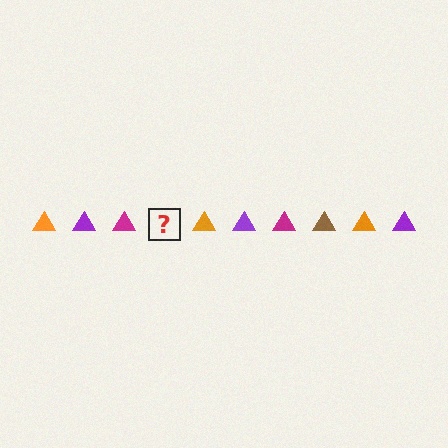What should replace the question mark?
The question mark should be replaced with a brown triangle.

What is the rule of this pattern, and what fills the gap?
The rule is that the pattern cycles through orange, purple, magenta, brown triangles. The gap should be filled with a brown triangle.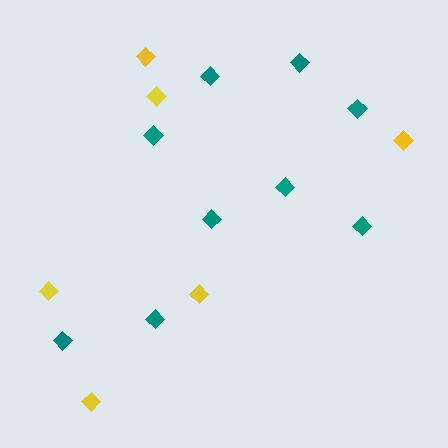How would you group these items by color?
There are 2 groups: one group of teal diamonds (9) and one group of yellow diamonds (6).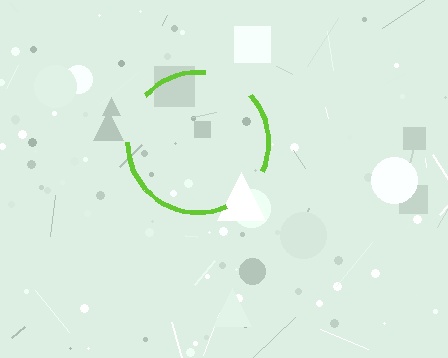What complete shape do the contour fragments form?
The contour fragments form a circle.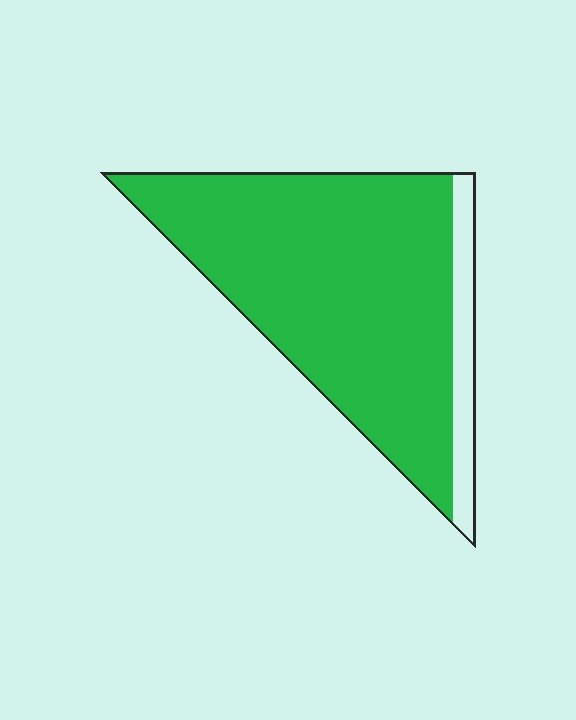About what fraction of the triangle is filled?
About seven eighths (7/8).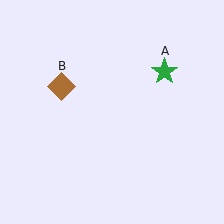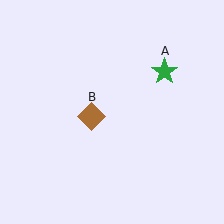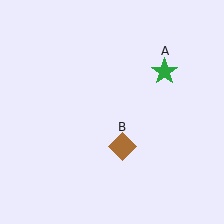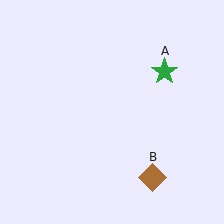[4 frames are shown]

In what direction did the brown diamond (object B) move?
The brown diamond (object B) moved down and to the right.